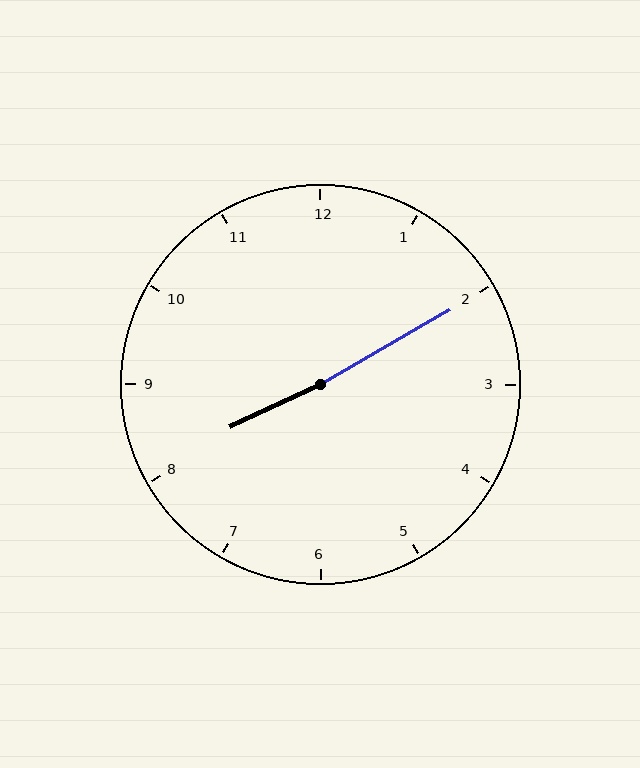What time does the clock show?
8:10.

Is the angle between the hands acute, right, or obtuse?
It is obtuse.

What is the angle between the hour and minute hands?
Approximately 175 degrees.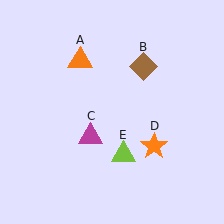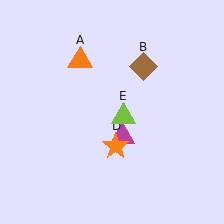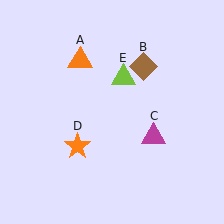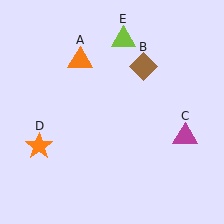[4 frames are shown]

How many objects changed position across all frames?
3 objects changed position: magenta triangle (object C), orange star (object D), lime triangle (object E).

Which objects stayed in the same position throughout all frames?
Orange triangle (object A) and brown diamond (object B) remained stationary.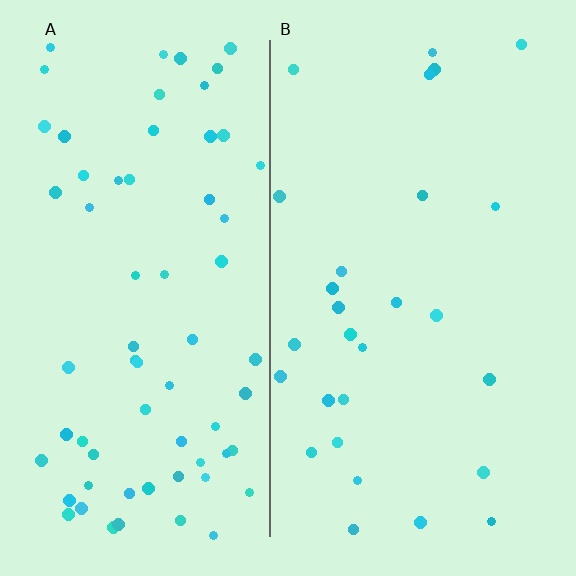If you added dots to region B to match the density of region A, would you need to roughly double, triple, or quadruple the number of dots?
Approximately double.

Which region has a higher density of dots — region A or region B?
A (the left).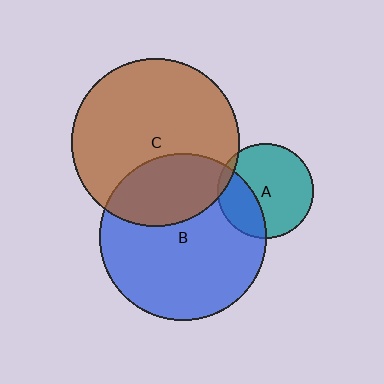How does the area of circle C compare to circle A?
Approximately 3.1 times.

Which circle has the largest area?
Circle C (brown).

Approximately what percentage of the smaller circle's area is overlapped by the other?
Approximately 30%.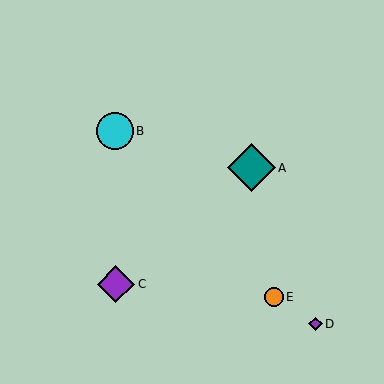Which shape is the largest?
The teal diamond (labeled A) is the largest.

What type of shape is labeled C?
Shape C is a purple diamond.